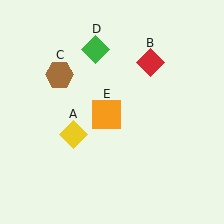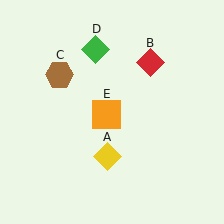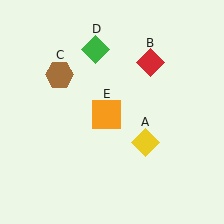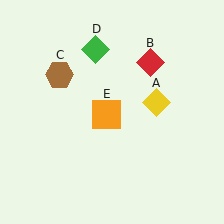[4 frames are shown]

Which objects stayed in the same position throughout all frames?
Red diamond (object B) and brown hexagon (object C) and green diamond (object D) and orange square (object E) remained stationary.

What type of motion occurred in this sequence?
The yellow diamond (object A) rotated counterclockwise around the center of the scene.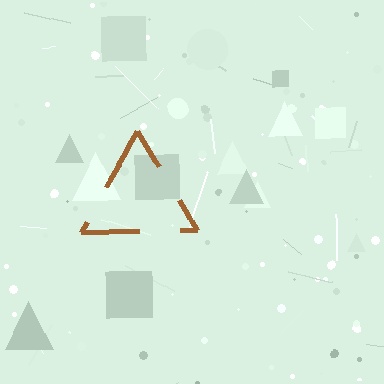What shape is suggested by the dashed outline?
The dashed outline suggests a triangle.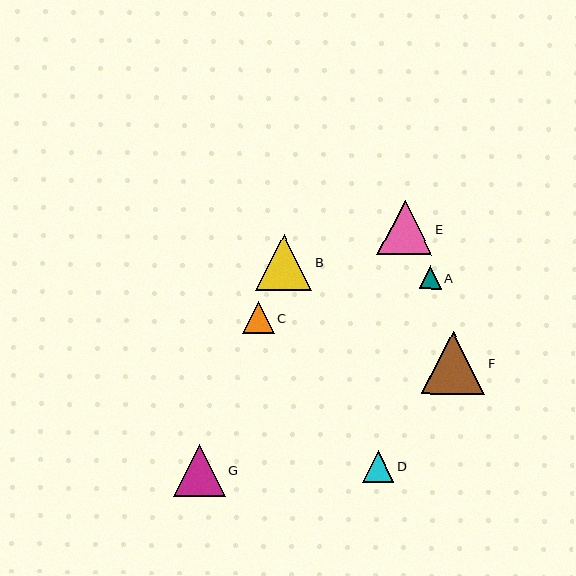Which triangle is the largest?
Triangle F is the largest with a size of approximately 63 pixels.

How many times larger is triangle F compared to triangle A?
Triangle F is approximately 2.8 times the size of triangle A.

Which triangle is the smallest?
Triangle A is the smallest with a size of approximately 22 pixels.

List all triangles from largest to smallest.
From largest to smallest: F, B, E, G, C, D, A.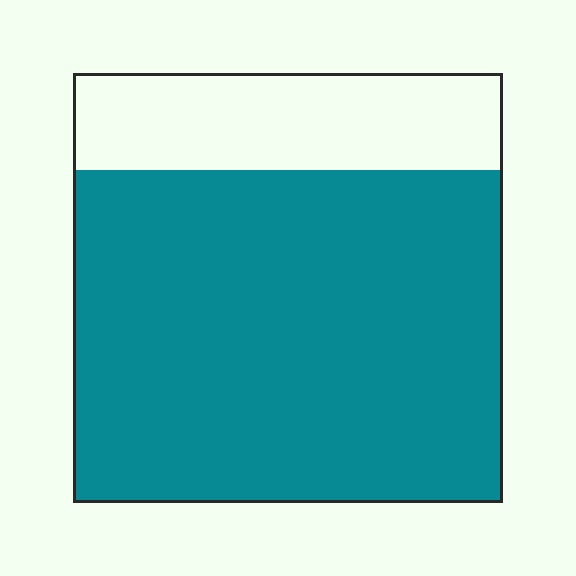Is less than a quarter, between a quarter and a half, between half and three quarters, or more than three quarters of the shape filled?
More than three quarters.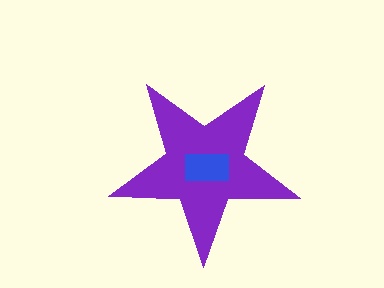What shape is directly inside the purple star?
The blue rectangle.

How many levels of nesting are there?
2.